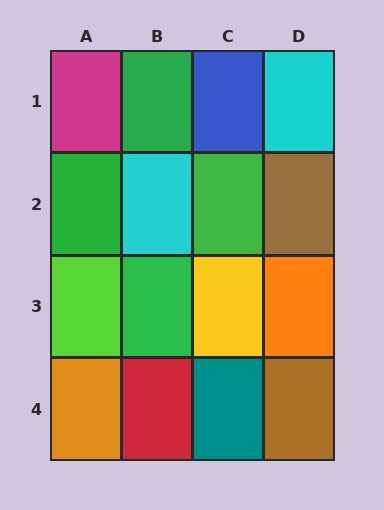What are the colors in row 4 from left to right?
Orange, red, teal, brown.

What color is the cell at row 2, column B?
Cyan.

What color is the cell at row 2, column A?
Green.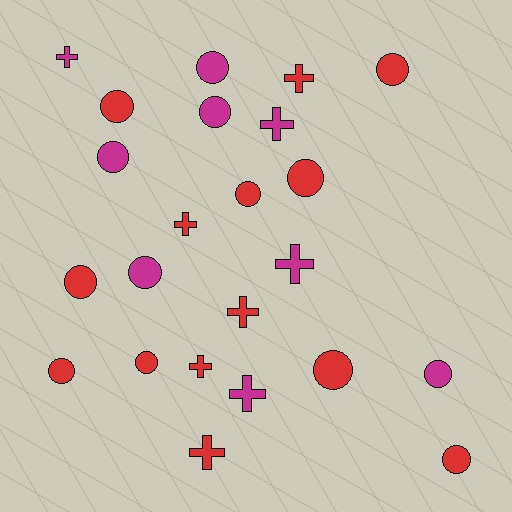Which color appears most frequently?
Red, with 14 objects.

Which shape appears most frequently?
Circle, with 14 objects.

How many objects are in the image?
There are 23 objects.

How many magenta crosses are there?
There are 4 magenta crosses.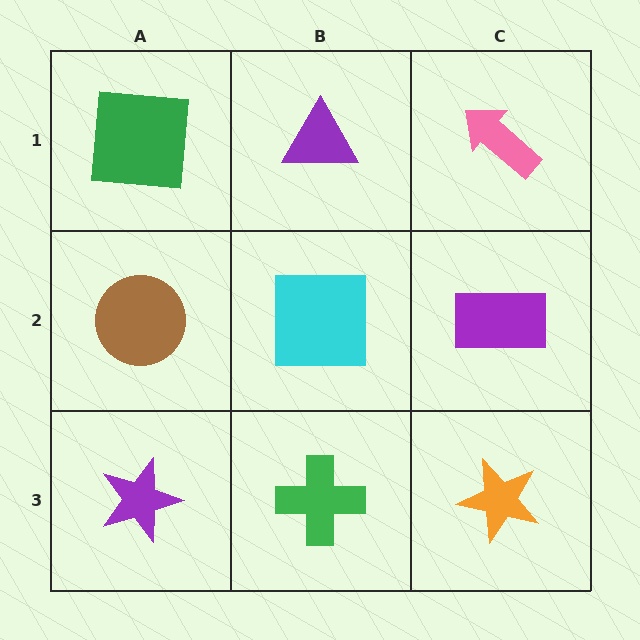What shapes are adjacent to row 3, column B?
A cyan square (row 2, column B), a purple star (row 3, column A), an orange star (row 3, column C).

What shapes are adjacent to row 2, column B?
A purple triangle (row 1, column B), a green cross (row 3, column B), a brown circle (row 2, column A), a purple rectangle (row 2, column C).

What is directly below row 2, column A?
A purple star.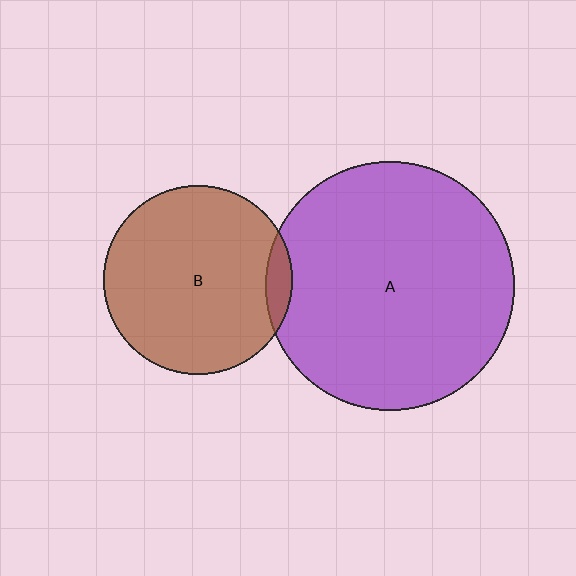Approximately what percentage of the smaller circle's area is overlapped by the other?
Approximately 5%.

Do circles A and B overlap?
Yes.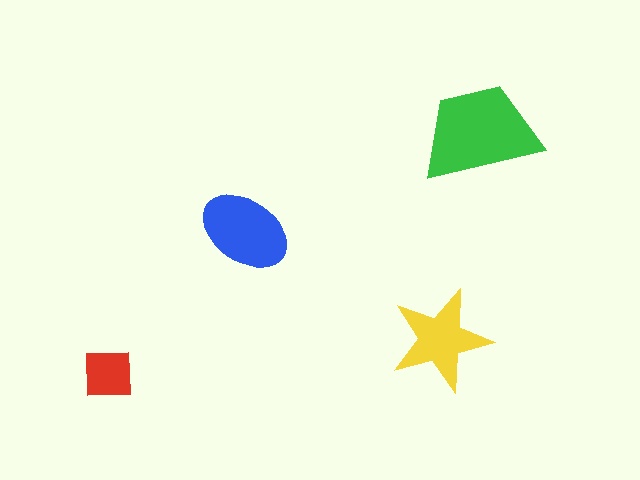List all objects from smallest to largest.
The red square, the yellow star, the blue ellipse, the green trapezoid.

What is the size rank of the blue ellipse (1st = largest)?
2nd.